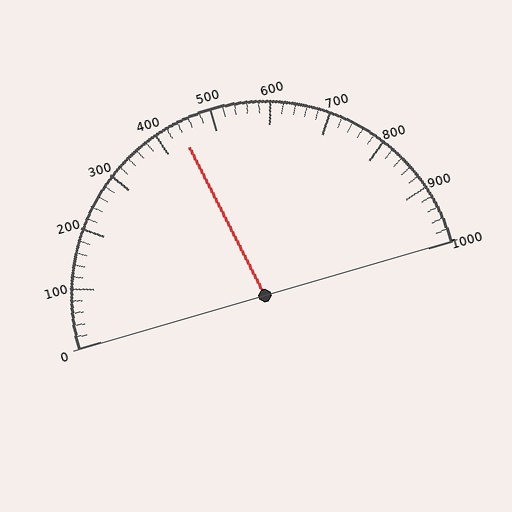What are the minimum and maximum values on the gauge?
The gauge ranges from 0 to 1000.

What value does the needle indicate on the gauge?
The needle indicates approximately 440.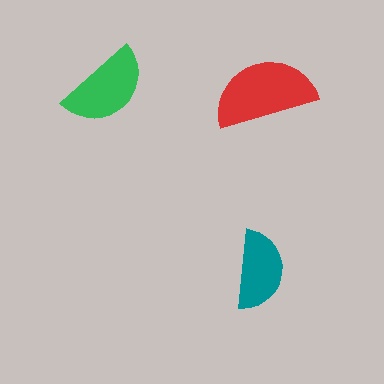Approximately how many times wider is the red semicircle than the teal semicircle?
About 1.5 times wider.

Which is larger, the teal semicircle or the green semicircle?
The green one.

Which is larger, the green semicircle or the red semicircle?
The red one.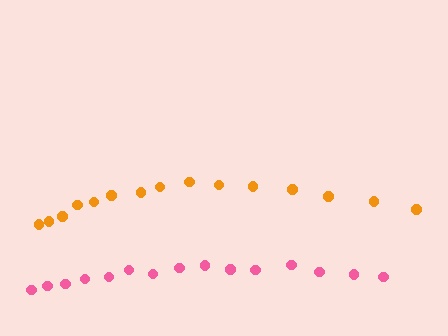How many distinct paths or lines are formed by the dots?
There are 2 distinct paths.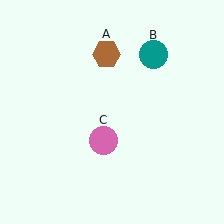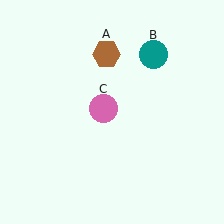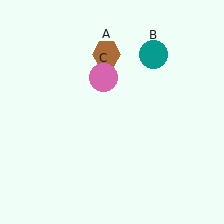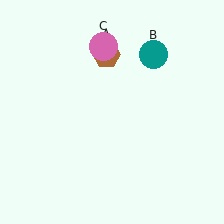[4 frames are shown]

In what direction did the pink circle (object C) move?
The pink circle (object C) moved up.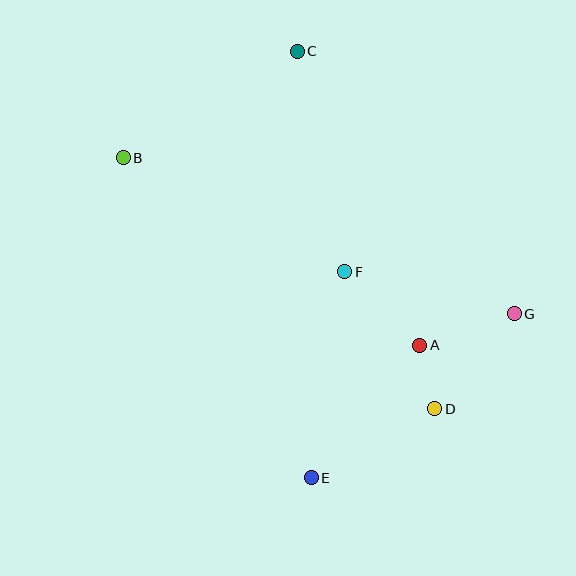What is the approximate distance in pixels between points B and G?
The distance between B and G is approximately 421 pixels.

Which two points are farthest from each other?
Points C and E are farthest from each other.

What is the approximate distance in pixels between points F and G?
The distance between F and G is approximately 174 pixels.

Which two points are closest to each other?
Points A and D are closest to each other.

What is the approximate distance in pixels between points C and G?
The distance between C and G is approximately 341 pixels.